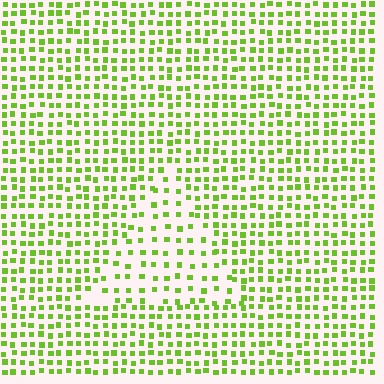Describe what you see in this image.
The image contains small lime elements arranged at two different densities. A triangle-shaped region is visible where the elements are less densely packed than the surrounding area.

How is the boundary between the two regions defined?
The boundary is defined by a change in element density (approximately 1.8x ratio). All elements are the same color, size, and shape.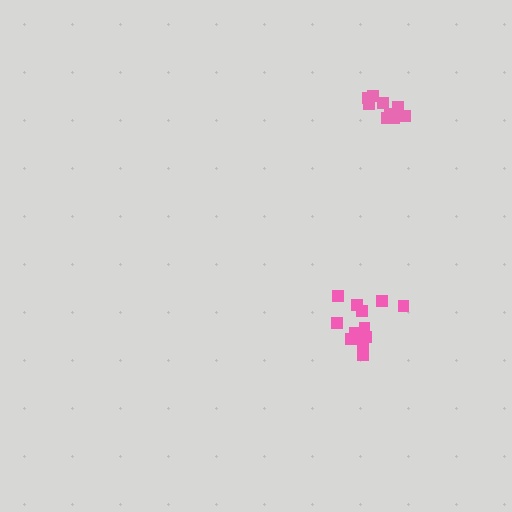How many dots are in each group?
Group 1: 12 dots, Group 2: 9 dots (21 total).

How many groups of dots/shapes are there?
There are 2 groups.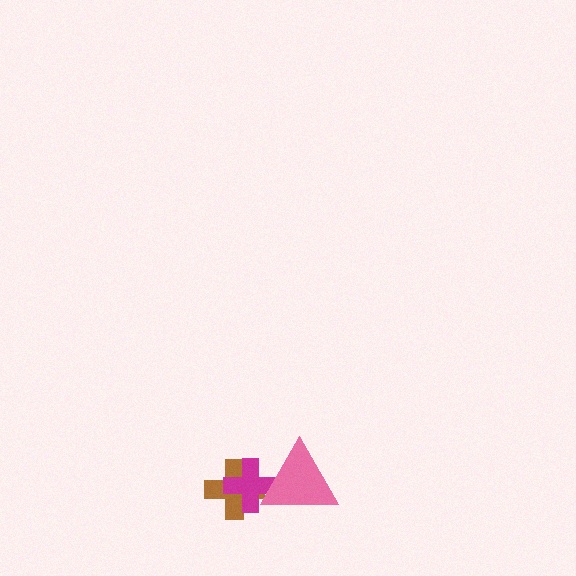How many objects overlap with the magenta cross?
2 objects overlap with the magenta cross.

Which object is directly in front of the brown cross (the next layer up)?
The magenta cross is directly in front of the brown cross.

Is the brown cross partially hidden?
Yes, it is partially covered by another shape.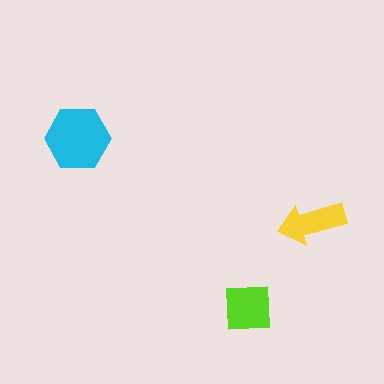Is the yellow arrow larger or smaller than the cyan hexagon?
Smaller.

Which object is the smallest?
The yellow arrow.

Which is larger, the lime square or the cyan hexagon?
The cyan hexagon.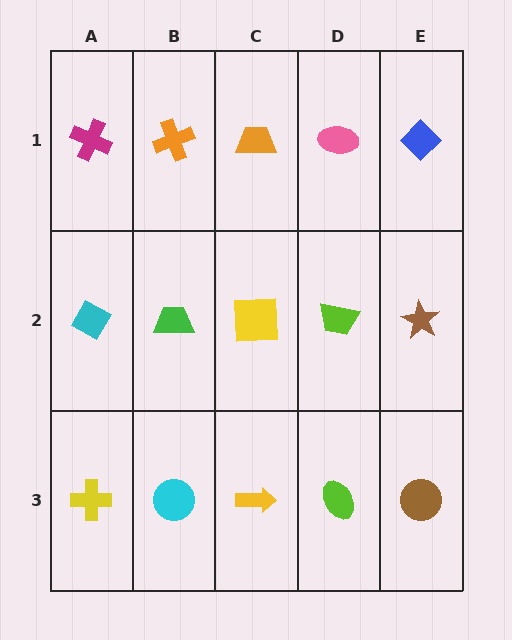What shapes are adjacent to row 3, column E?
A brown star (row 2, column E), a lime ellipse (row 3, column D).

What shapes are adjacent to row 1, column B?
A green trapezoid (row 2, column B), a magenta cross (row 1, column A), an orange trapezoid (row 1, column C).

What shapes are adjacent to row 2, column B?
An orange cross (row 1, column B), a cyan circle (row 3, column B), a cyan diamond (row 2, column A), a yellow square (row 2, column C).